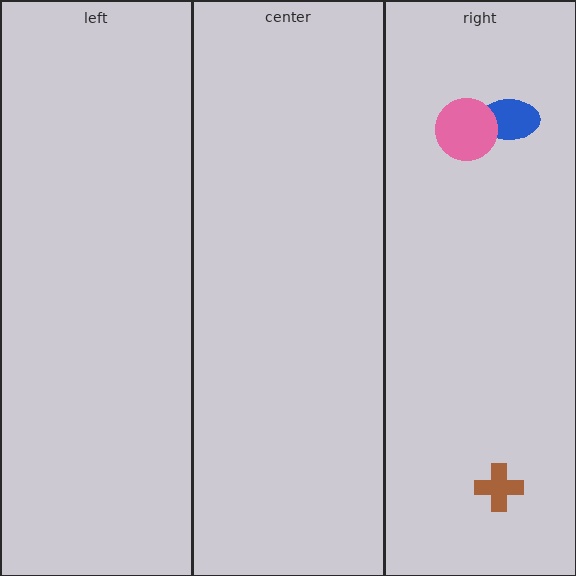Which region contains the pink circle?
The right region.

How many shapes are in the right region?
3.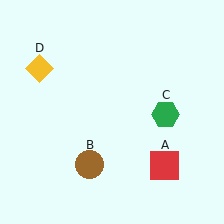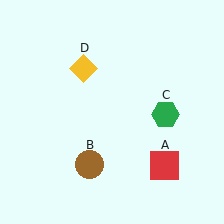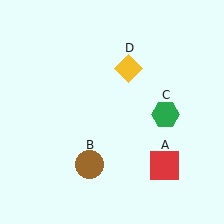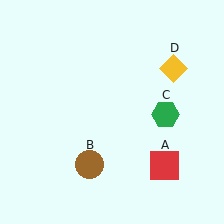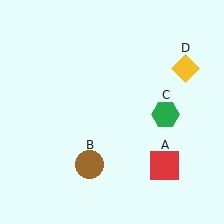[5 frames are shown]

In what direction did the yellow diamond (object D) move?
The yellow diamond (object D) moved right.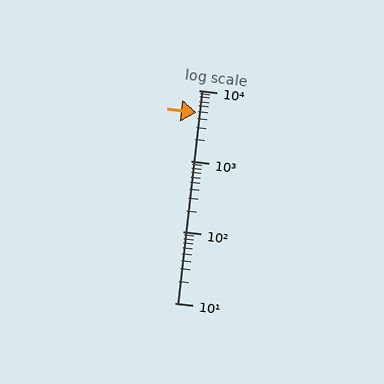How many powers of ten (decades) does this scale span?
The scale spans 3 decades, from 10 to 10000.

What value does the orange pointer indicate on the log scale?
The pointer indicates approximately 4800.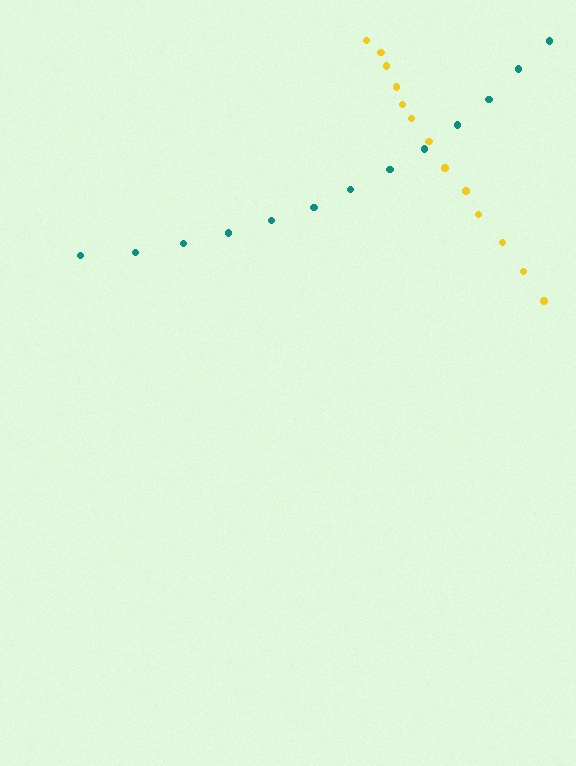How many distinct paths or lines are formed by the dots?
There are 2 distinct paths.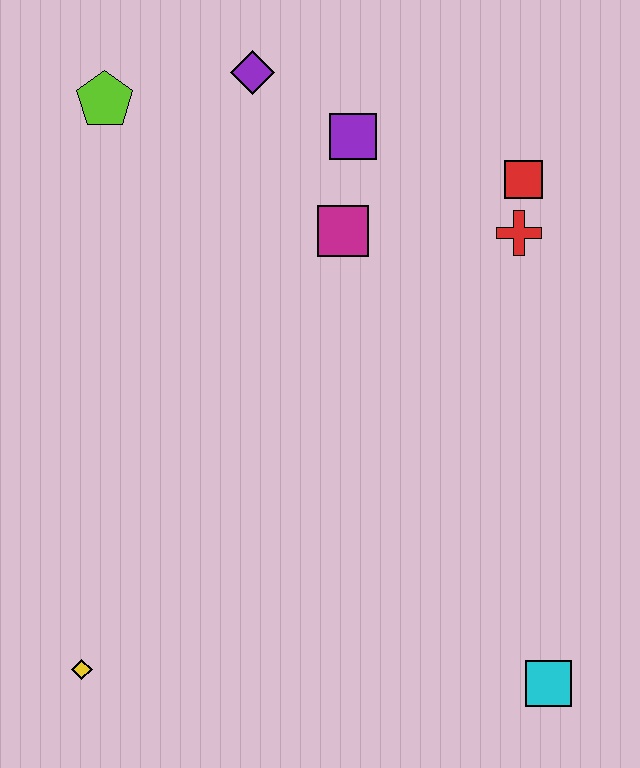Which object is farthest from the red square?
The yellow diamond is farthest from the red square.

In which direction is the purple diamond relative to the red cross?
The purple diamond is to the left of the red cross.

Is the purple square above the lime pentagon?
No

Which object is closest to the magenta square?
The purple square is closest to the magenta square.